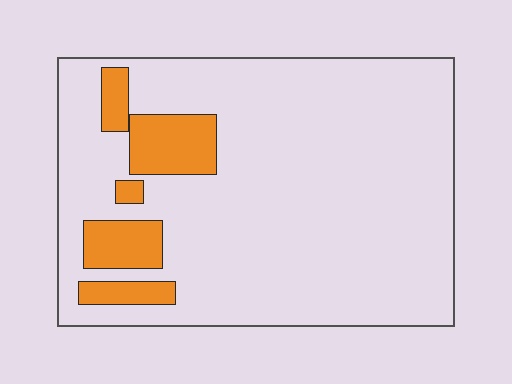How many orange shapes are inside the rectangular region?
5.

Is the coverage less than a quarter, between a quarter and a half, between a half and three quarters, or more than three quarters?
Less than a quarter.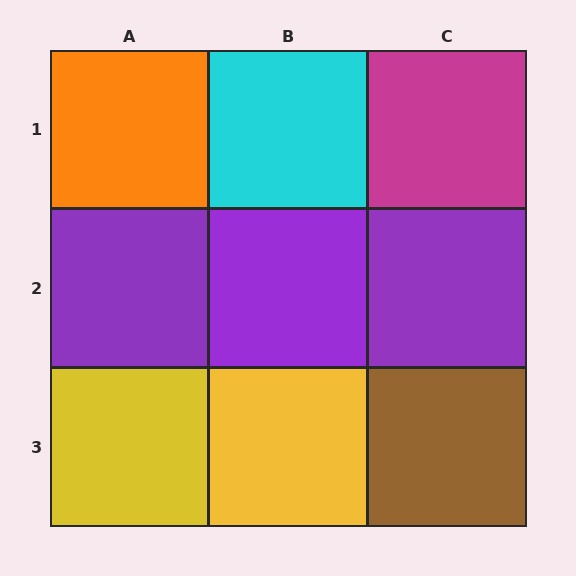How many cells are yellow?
2 cells are yellow.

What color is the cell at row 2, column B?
Purple.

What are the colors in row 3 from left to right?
Yellow, yellow, brown.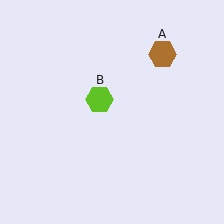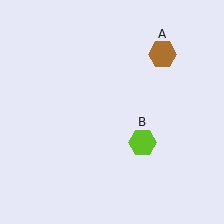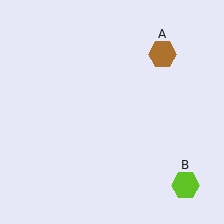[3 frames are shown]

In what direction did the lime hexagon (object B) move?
The lime hexagon (object B) moved down and to the right.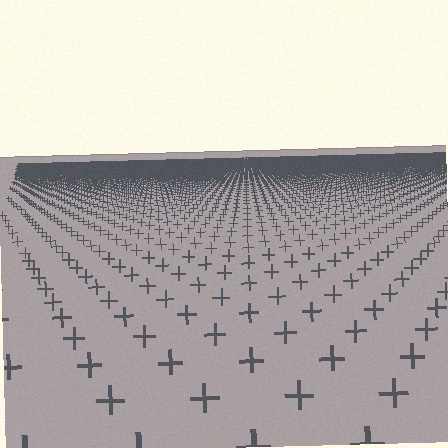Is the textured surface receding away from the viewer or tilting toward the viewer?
The surface is receding away from the viewer. Texture elements get smaller and denser toward the top.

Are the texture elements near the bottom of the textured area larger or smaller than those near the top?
Larger. Near the bottom, elements are closer to the viewer and appear at a bigger on-screen size.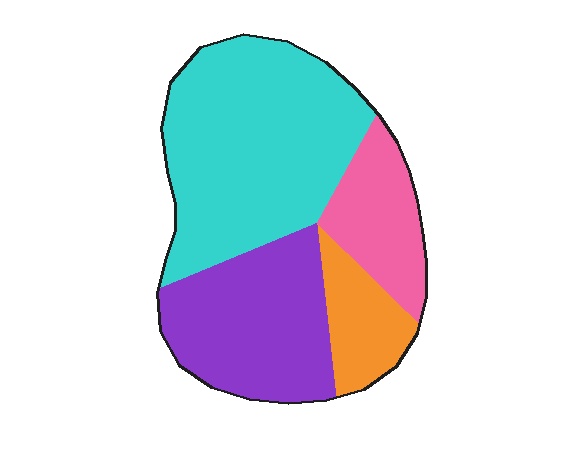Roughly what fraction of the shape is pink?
Pink takes up about one sixth (1/6) of the shape.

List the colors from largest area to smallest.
From largest to smallest: cyan, purple, pink, orange.